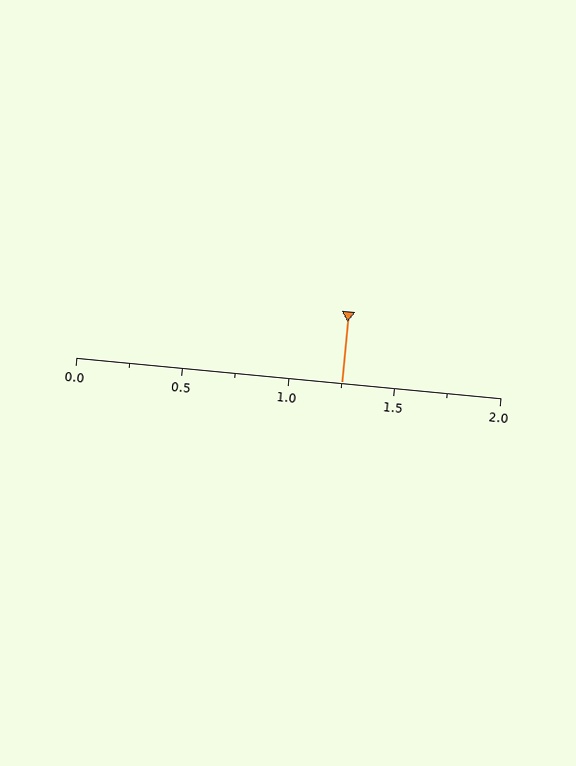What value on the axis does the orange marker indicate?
The marker indicates approximately 1.25.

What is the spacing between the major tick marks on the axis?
The major ticks are spaced 0.5 apart.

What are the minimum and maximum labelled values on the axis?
The axis runs from 0.0 to 2.0.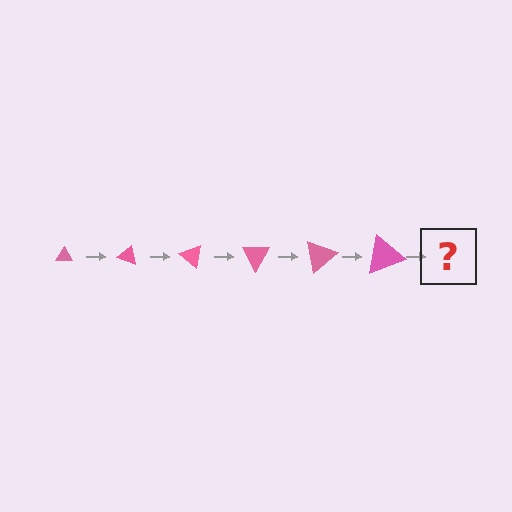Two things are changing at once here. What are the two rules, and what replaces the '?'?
The two rules are that the triangle grows larger each step and it rotates 20 degrees each step. The '?' should be a triangle, larger than the previous one and rotated 120 degrees from the start.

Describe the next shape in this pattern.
It should be a triangle, larger than the previous one and rotated 120 degrees from the start.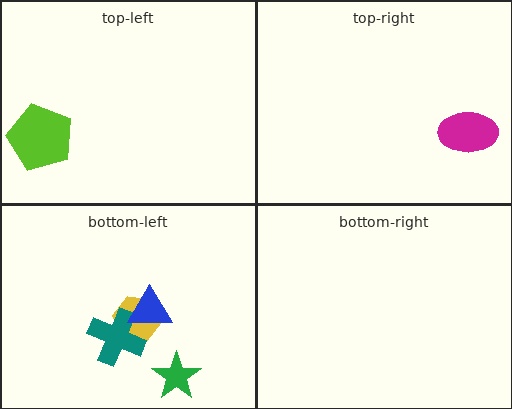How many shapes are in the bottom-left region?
4.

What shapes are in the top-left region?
The lime pentagon.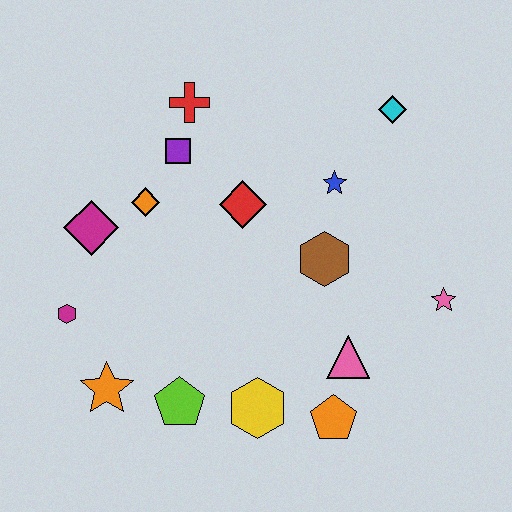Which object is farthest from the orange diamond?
The pink star is farthest from the orange diamond.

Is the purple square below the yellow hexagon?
No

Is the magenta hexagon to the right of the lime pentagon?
No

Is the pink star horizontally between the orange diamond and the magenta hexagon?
No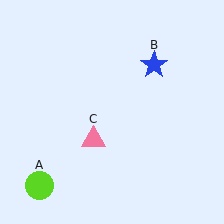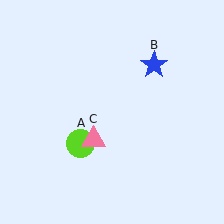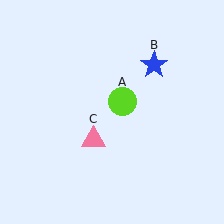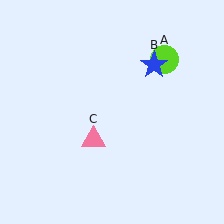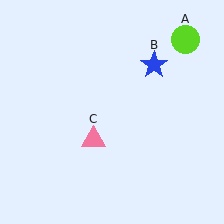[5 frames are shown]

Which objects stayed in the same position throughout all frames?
Blue star (object B) and pink triangle (object C) remained stationary.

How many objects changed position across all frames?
1 object changed position: lime circle (object A).